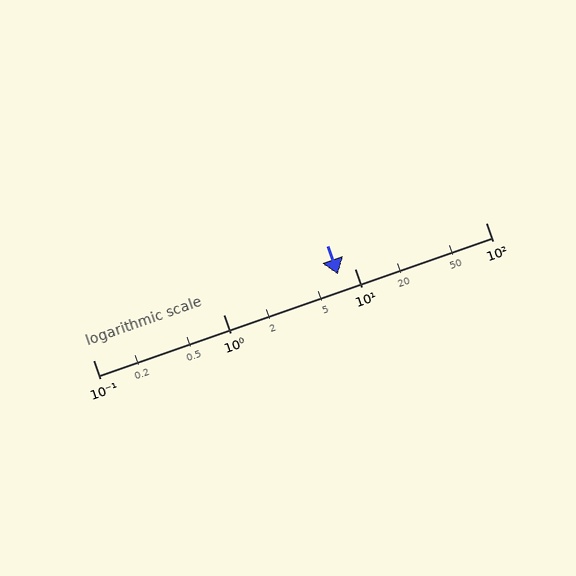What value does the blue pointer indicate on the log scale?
The pointer indicates approximately 7.4.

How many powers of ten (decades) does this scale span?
The scale spans 3 decades, from 0.1 to 100.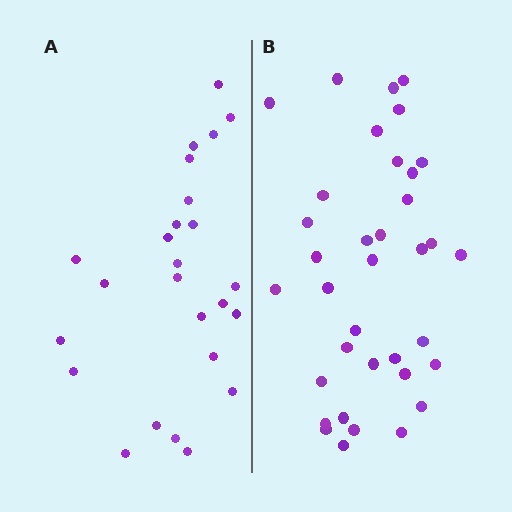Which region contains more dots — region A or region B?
Region B (the right region) has more dots.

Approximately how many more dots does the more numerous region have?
Region B has roughly 12 or so more dots than region A.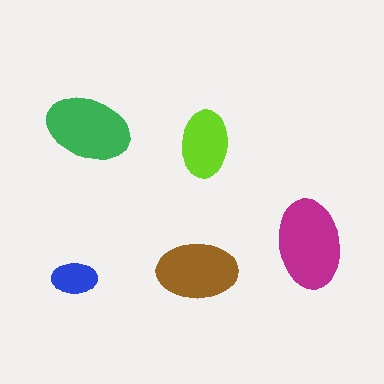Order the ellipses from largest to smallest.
the magenta one, the green one, the brown one, the lime one, the blue one.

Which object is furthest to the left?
The blue ellipse is leftmost.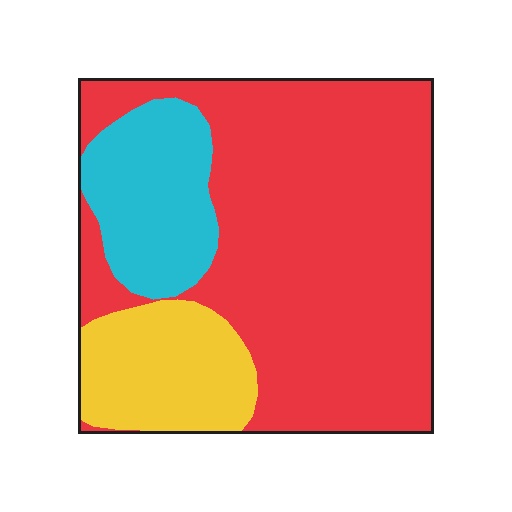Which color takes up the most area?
Red, at roughly 65%.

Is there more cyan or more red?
Red.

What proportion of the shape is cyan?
Cyan covers 17% of the shape.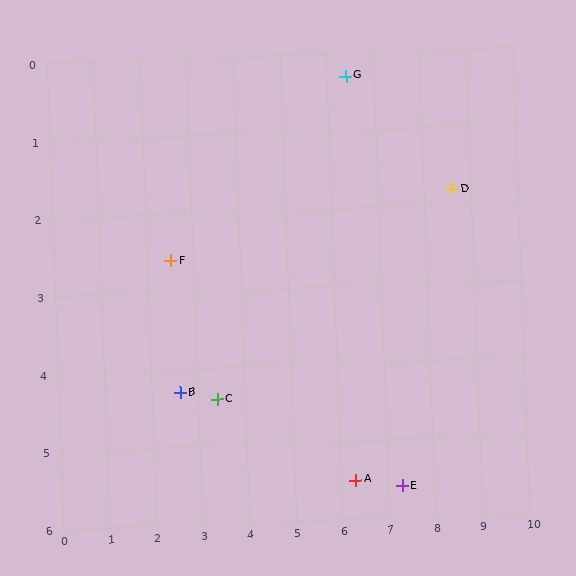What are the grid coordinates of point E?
Point E is at approximately (7.3, 5.6).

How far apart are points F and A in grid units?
Points F and A are about 4.8 grid units apart.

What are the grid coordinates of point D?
Point D is at approximately (8.6, 1.8).